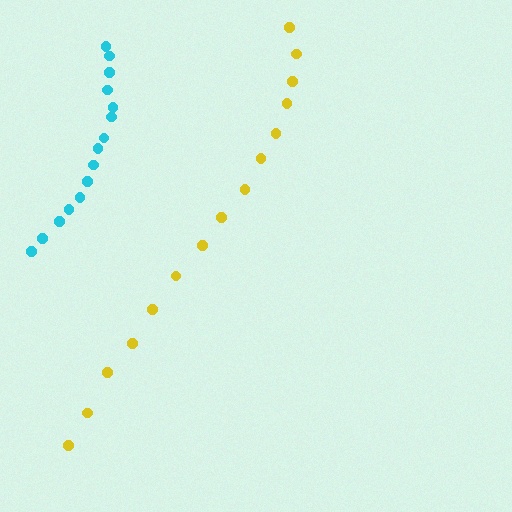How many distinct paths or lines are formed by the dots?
There are 2 distinct paths.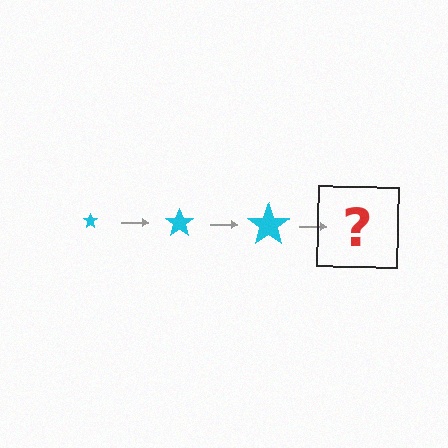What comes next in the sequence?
The next element should be a cyan star, larger than the previous one.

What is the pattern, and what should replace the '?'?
The pattern is that the star gets progressively larger each step. The '?' should be a cyan star, larger than the previous one.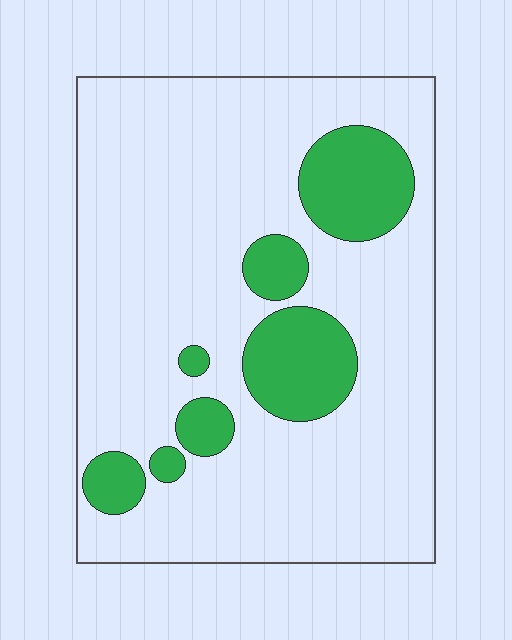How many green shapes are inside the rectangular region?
7.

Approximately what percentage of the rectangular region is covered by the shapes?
Approximately 20%.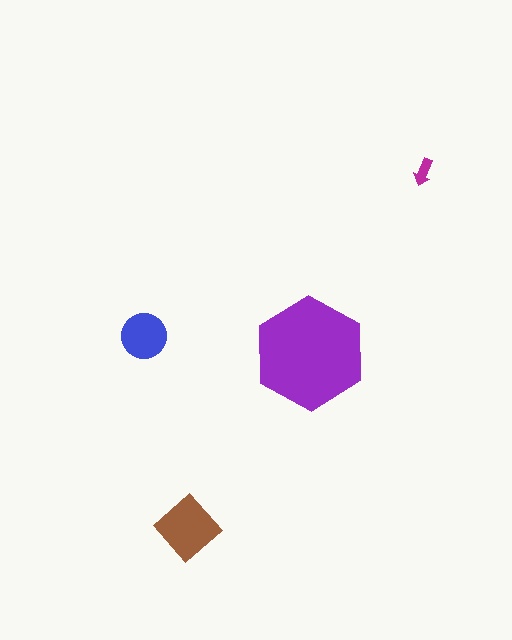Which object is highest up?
The magenta arrow is topmost.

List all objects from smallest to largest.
The magenta arrow, the blue circle, the brown diamond, the purple hexagon.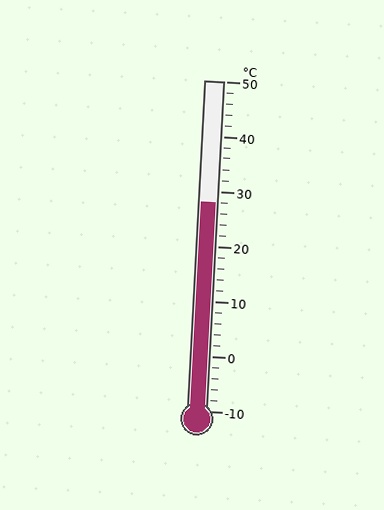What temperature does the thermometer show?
The thermometer shows approximately 28°C.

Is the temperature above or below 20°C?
The temperature is above 20°C.